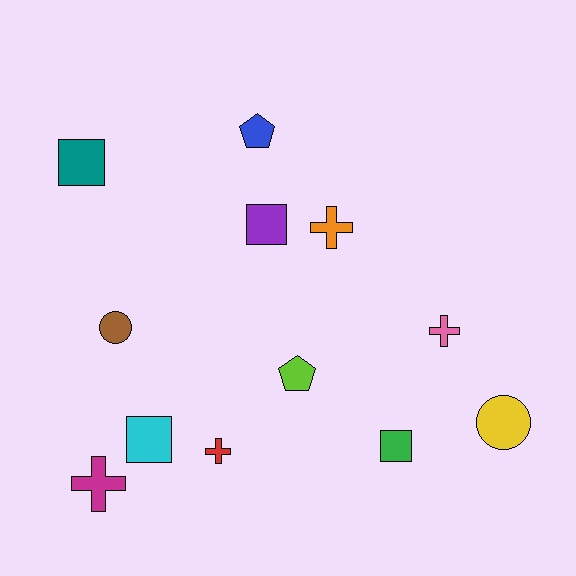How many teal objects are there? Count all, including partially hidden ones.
There is 1 teal object.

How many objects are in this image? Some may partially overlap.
There are 12 objects.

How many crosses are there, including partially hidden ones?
There are 4 crosses.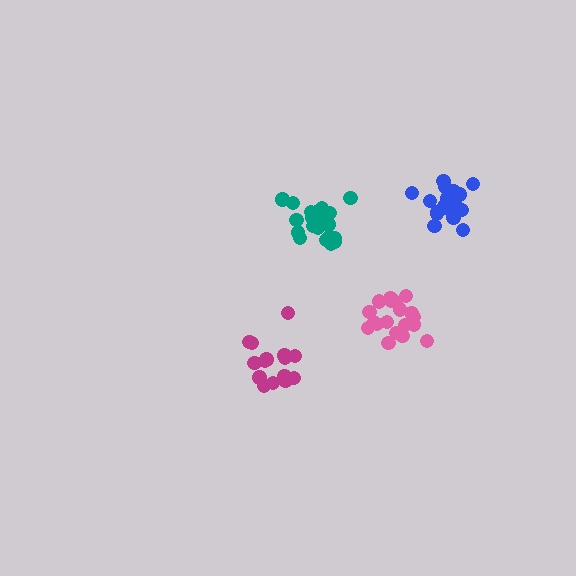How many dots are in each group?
Group 1: 21 dots, Group 2: 19 dots, Group 3: 15 dots, Group 4: 17 dots (72 total).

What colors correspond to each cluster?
The clusters are colored: teal, pink, magenta, blue.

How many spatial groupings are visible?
There are 4 spatial groupings.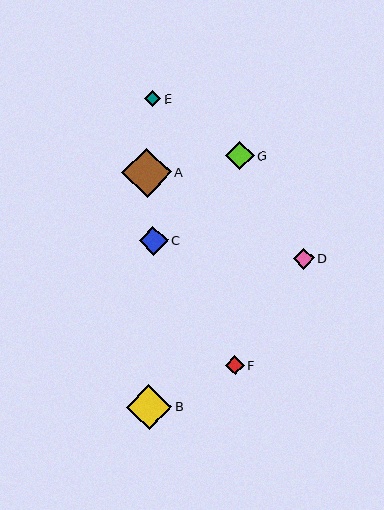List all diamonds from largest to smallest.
From largest to smallest: A, B, C, G, D, F, E.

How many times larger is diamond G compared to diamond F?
Diamond G is approximately 1.5 times the size of diamond F.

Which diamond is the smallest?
Diamond E is the smallest with a size of approximately 16 pixels.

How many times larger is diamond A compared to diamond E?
Diamond A is approximately 3.1 times the size of diamond E.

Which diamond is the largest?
Diamond A is the largest with a size of approximately 50 pixels.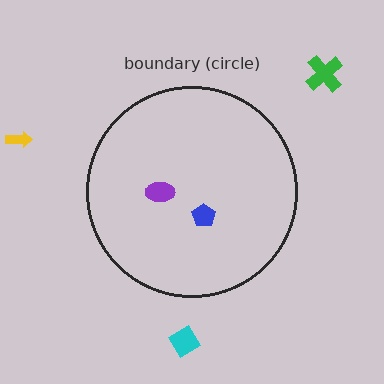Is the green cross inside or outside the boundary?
Outside.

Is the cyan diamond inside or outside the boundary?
Outside.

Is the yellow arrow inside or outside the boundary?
Outside.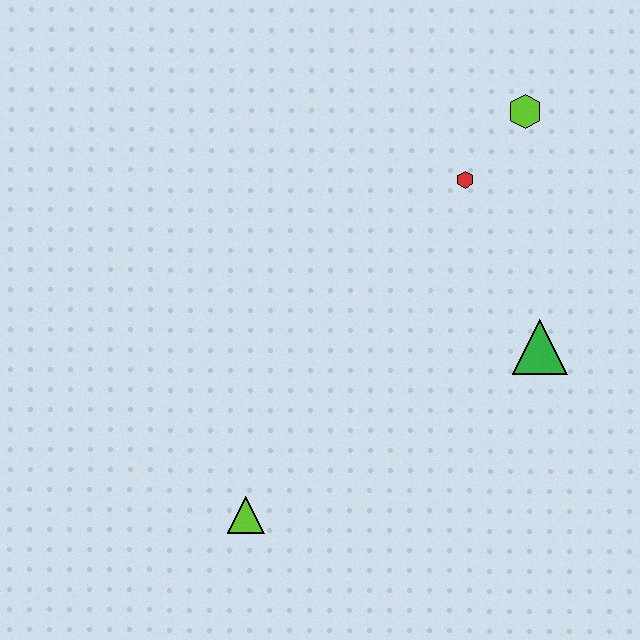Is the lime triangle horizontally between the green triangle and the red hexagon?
No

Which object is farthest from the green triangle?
The lime triangle is farthest from the green triangle.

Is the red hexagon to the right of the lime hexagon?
No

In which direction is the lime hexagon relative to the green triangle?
The lime hexagon is above the green triangle.